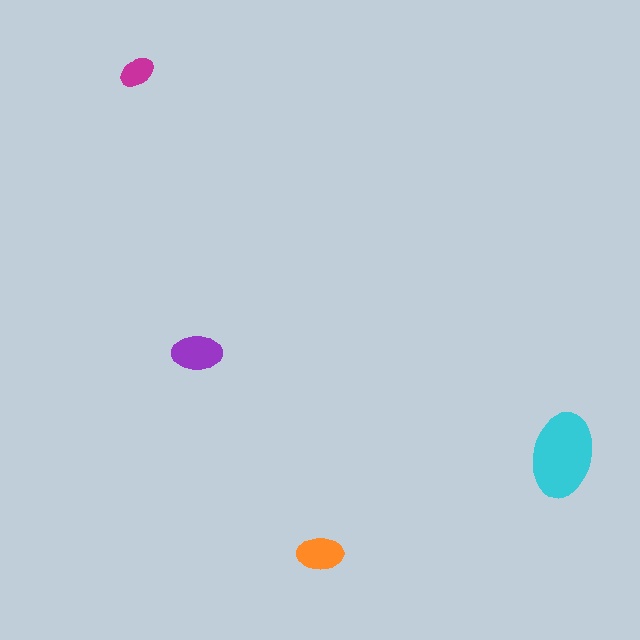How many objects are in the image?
There are 4 objects in the image.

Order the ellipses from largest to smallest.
the cyan one, the purple one, the orange one, the magenta one.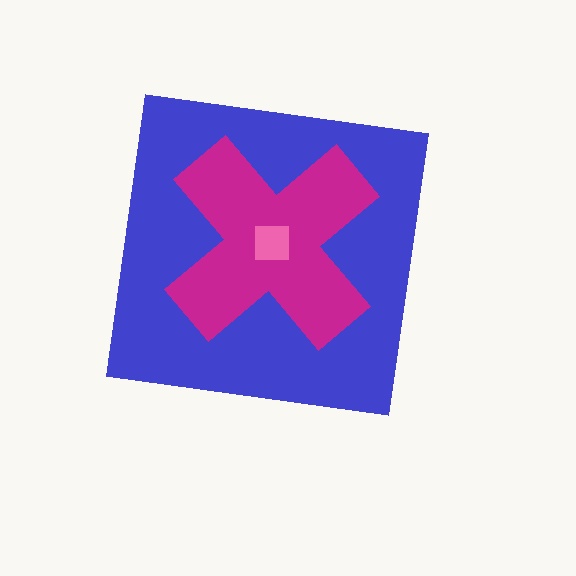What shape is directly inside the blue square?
The magenta cross.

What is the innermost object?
The pink square.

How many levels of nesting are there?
3.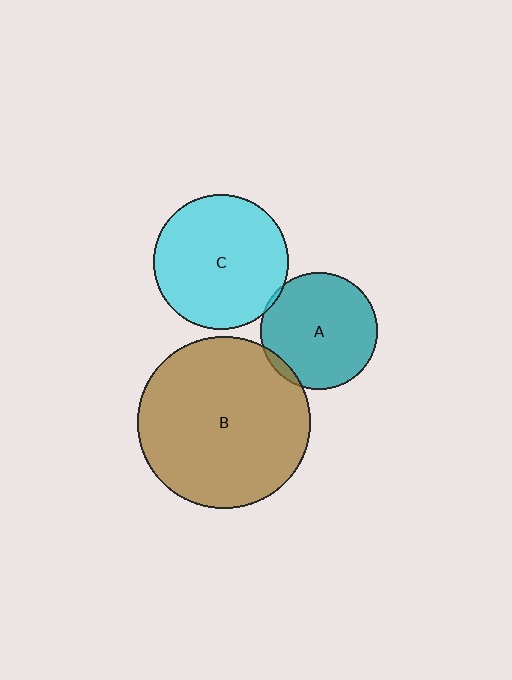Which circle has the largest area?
Circle B (brown).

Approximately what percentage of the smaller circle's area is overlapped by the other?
Approximately 5%.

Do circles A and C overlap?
Yes.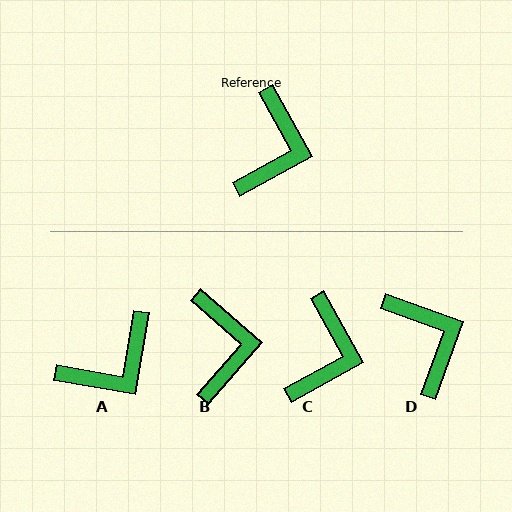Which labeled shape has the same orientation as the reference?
C.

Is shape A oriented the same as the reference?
No, it is off by about 38 degrees.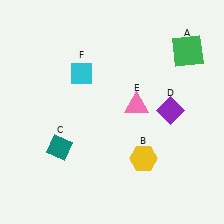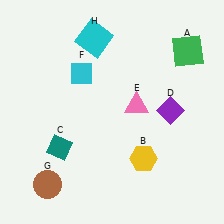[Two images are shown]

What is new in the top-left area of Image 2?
A cyan square (H) was added in the top-left area of Image 2.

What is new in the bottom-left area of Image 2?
A brown circle (G) was added in the bottom-left area of Image 2.